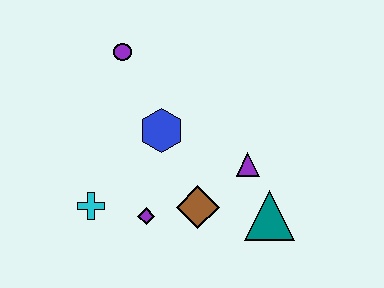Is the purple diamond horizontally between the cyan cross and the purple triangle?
Yes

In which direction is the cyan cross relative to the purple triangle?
The cyan cross is to the left of the purple triangle.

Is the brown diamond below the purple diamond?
No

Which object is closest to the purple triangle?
The teal triangle is closest to the purple triangle.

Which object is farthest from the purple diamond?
The purple circle is farthest from the purple diamond.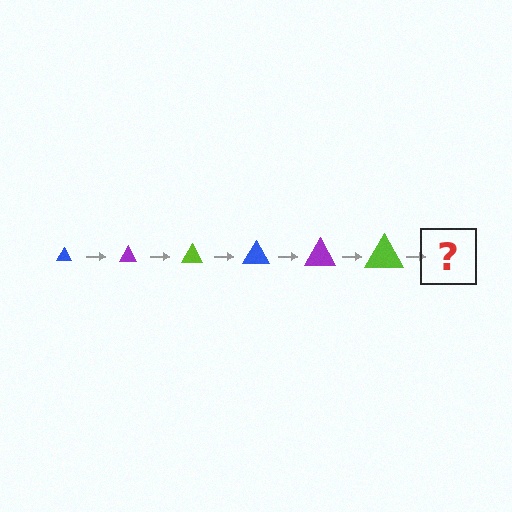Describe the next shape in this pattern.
It should be a blue triangle, larger than the previous one.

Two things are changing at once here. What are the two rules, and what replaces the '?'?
The two rules are that the triangle grows larger each step and the color cycles through blue, purple, and lime. The '?' should be a blue triangle, larger than the previous one.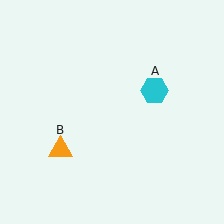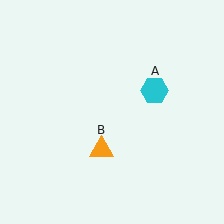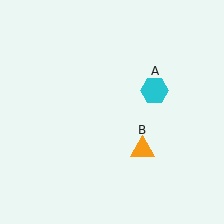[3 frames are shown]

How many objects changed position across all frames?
1 object changed position: orange triangle (object B).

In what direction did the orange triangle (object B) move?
The orange triangle (object B) moved right.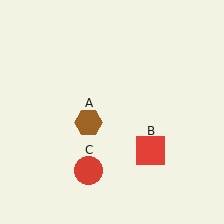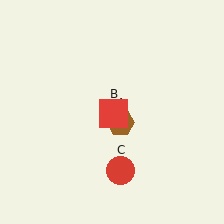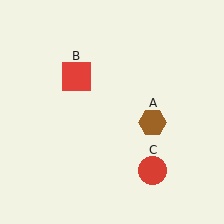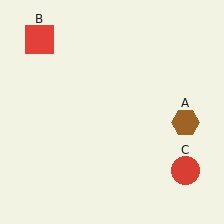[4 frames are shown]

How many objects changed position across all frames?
3 objects changed position: brown hexagon (object A), red square (object B), red circle (object C).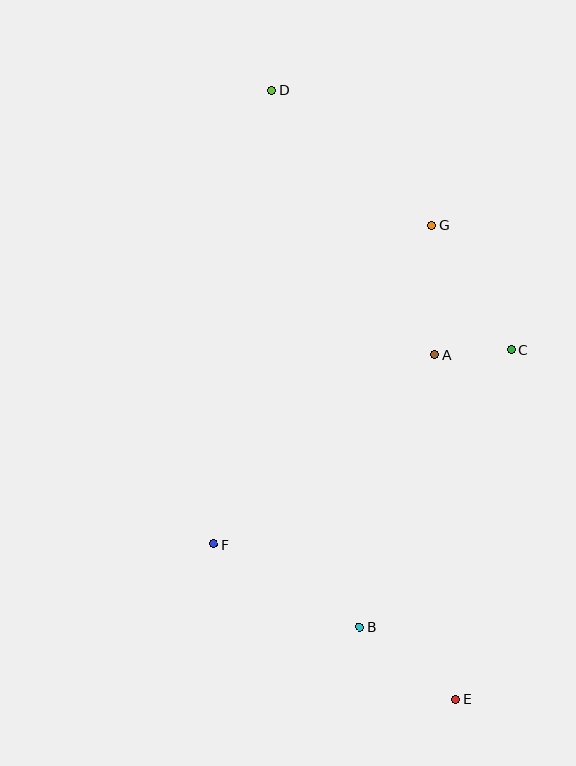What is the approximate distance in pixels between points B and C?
The distance between B and C is approximately 316 pixels.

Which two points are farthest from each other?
Points D and E are farthest from each other.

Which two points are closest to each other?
Points A and C are closest to each other.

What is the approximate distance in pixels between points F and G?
The distance between F and G is approximately 387 pixels.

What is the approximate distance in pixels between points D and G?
The distance between D and G is approximately 209 pixels.